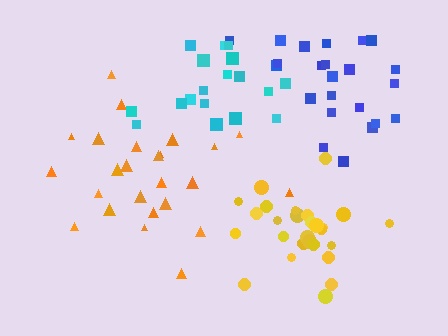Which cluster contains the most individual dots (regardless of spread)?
Yellow (28).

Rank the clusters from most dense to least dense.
yellow, cyan, blue, orange.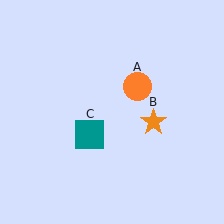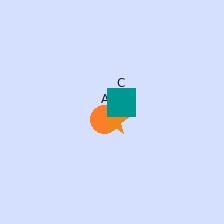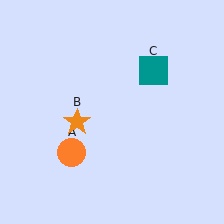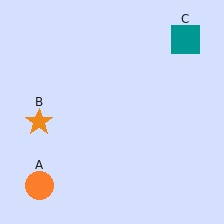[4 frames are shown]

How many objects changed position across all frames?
3 objects changed position: orange circle (object A), orange star (object B), teal square (object C).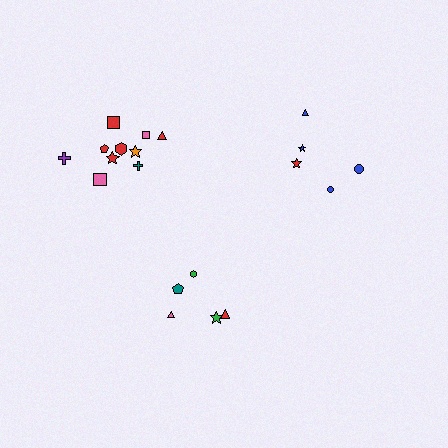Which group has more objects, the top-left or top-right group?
The top-left group.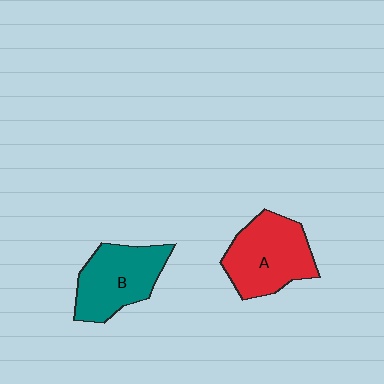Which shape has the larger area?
Shape A (red).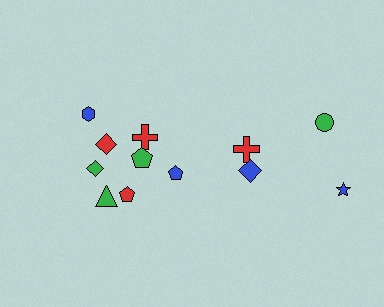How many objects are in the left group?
There are 8 objects.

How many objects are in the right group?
There are 4 objects.